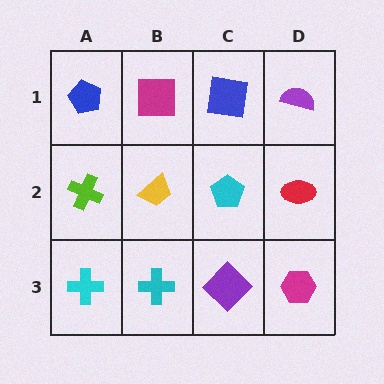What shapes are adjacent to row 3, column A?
A lime cross (row 2, column A), a cyan cross (row 3, column B).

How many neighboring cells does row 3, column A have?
2.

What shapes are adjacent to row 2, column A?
A blue pentagon (row 1, column A), a cyan cross (row 3, column A), a yellow trapezoid (row 2, column B).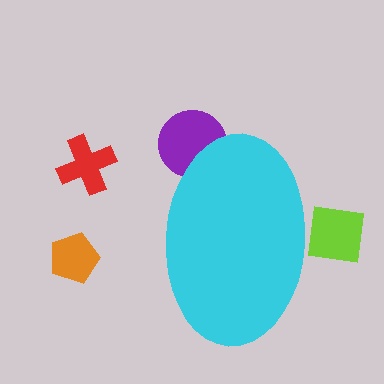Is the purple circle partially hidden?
Yes, the purple circle is partially hidden behind the cyan ellipse.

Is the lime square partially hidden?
Yes, the lime square is partially hidden behind the cyan ellipse.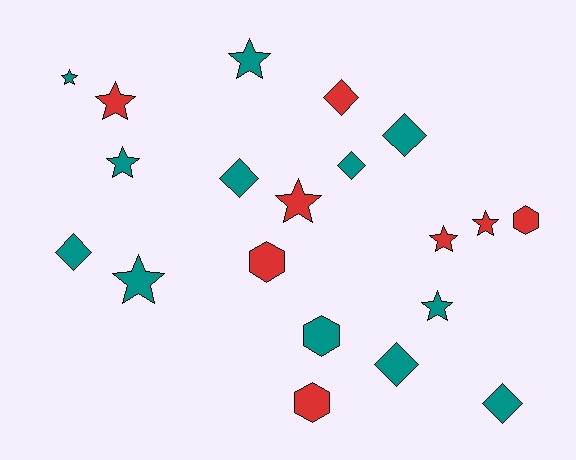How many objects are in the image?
There are 20 objects.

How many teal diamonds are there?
There are 6 teal diamonds.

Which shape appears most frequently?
Star, with 9 objects.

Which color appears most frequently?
Teal, with 12 objects.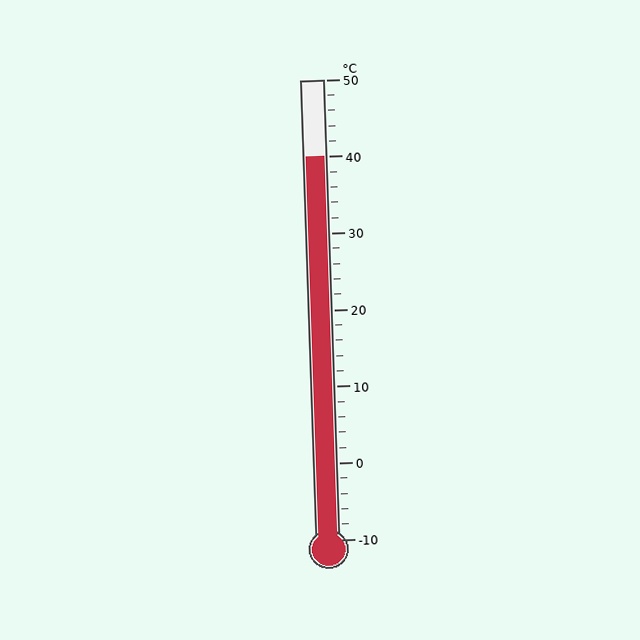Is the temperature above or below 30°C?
The temperature is above 30°C.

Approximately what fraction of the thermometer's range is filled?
The thermometer is filled to approximately 85% of its range.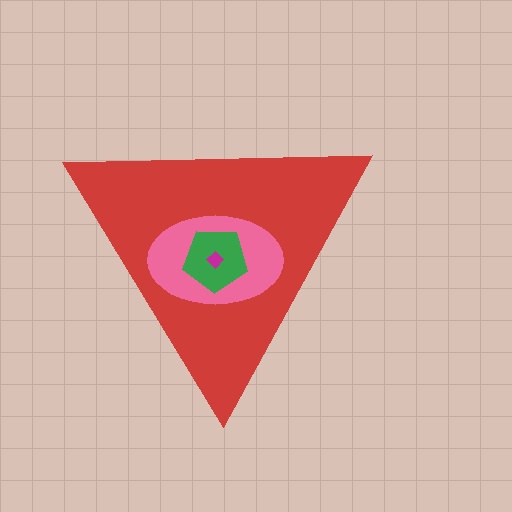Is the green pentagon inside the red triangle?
Yes.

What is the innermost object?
The magenta diamond.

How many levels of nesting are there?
4.